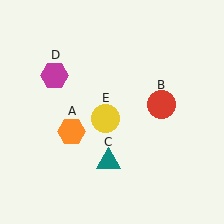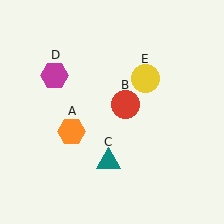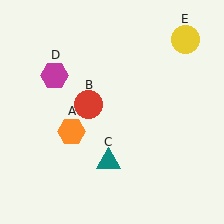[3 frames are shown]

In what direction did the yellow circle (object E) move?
The yellow circle (object E) moved up and to the right.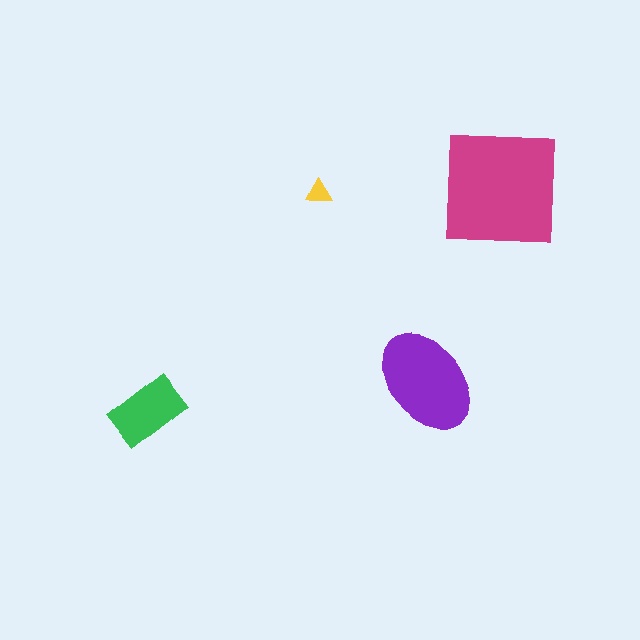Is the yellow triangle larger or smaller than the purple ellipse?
Smaller.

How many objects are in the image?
There are 4 objects in the image.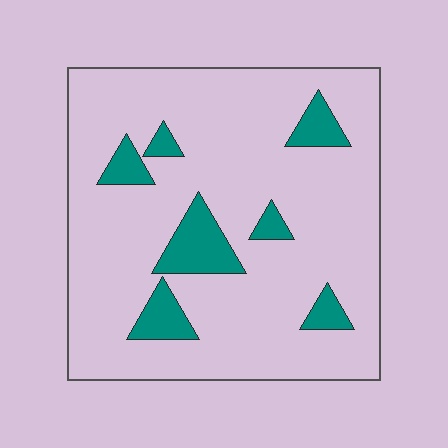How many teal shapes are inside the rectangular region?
7.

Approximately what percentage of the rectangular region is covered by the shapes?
Approximately 15%.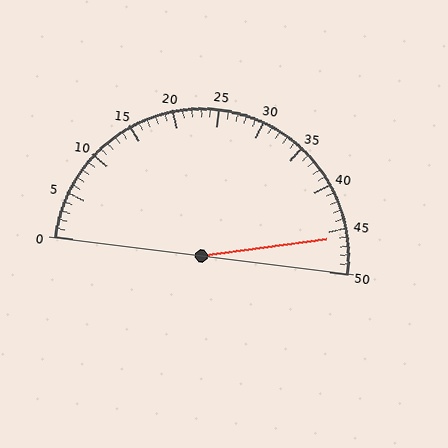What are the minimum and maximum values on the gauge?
The gauge ranges from 0 to 50.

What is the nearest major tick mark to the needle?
The nearest major tick mark is 45.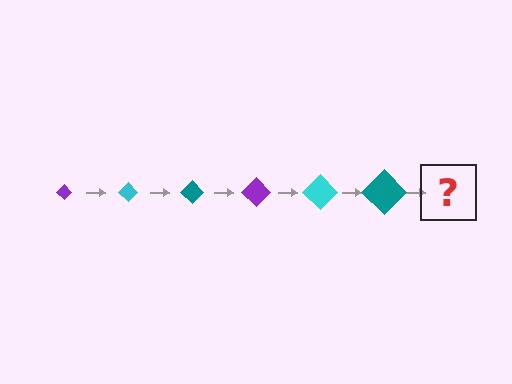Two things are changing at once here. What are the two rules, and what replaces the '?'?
The two rules are that the diamond grows larger each step and the color cycles through purple, cyan, and teal. The '?' should be a purple diamond, larger than the previous one.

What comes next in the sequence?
The next element should be a purple diamond, larger than the previous one.